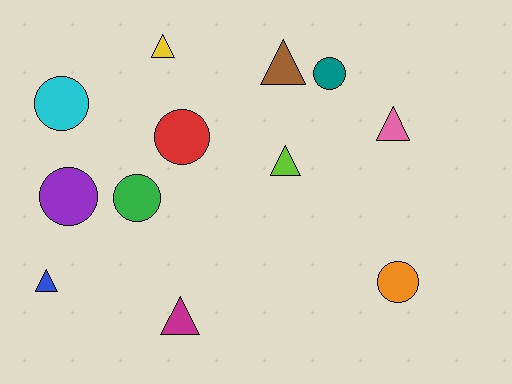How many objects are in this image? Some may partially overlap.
There are 12 objects.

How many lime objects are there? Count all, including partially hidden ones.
There is 1 lime object.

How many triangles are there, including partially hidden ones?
There are 6 triangles.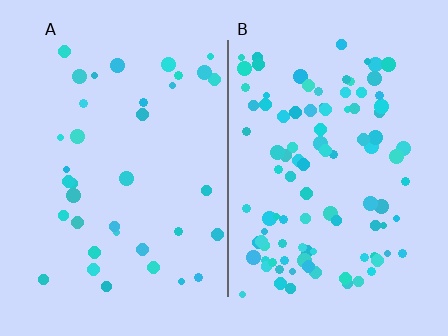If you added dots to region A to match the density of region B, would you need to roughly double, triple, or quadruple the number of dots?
Approximately triple.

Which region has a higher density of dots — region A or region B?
B (the right).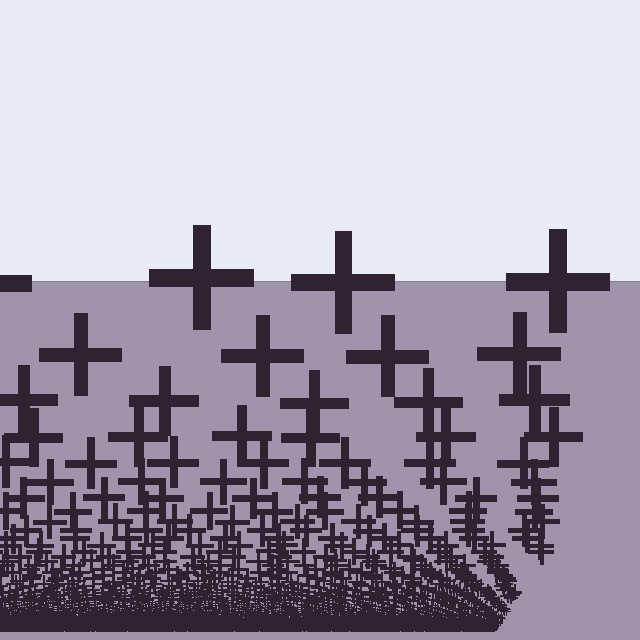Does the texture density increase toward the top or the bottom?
Density increases toward the bottom.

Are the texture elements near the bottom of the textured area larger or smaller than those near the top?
Smaller. The gradient is inverted — elements near the bottom are smaller and denser.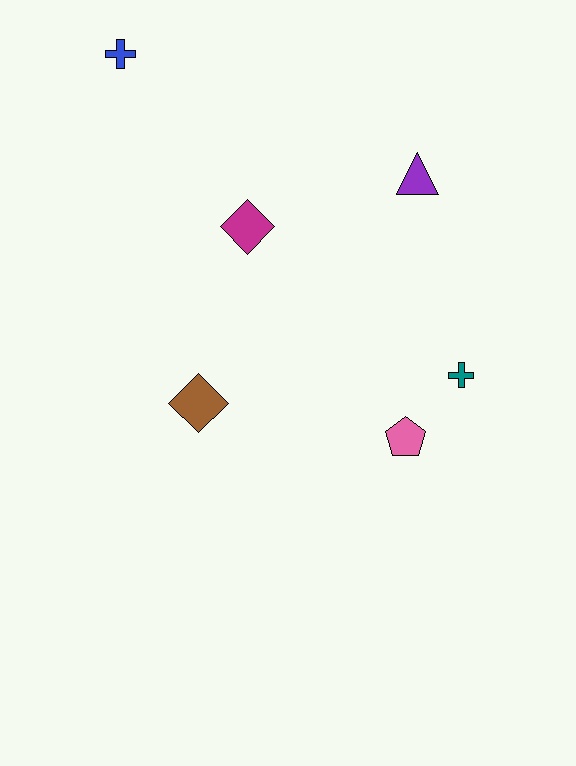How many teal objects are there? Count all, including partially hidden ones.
There is 1 teal object.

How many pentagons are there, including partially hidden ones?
There is 1 pentagon.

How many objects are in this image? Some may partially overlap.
There are 6 objects.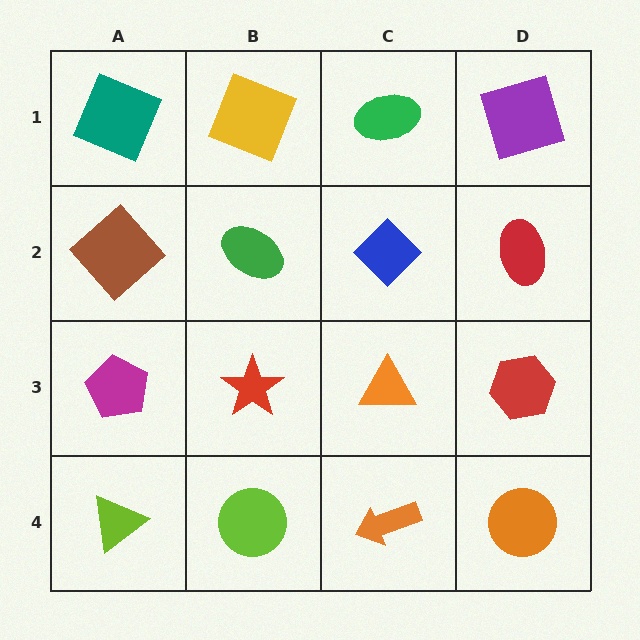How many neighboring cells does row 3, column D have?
3.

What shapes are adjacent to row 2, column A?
A teal square (row 1, column A), a magenta pentagon (row 3, column A), a green ellipse (row 2, column B).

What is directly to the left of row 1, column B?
A teal square.